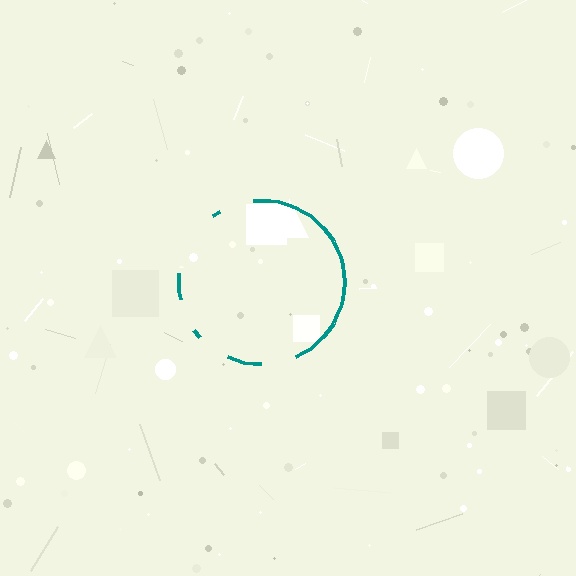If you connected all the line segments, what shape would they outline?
They would outline a circle.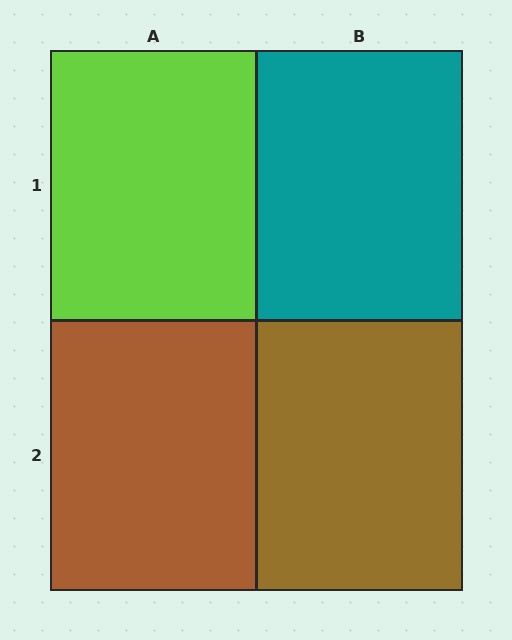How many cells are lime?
1 cell is lime.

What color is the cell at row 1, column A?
Lime.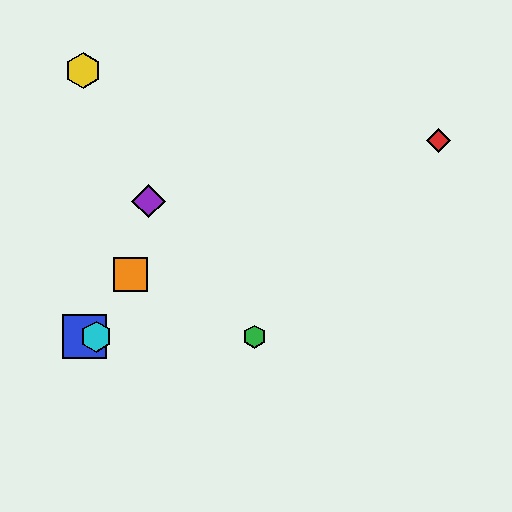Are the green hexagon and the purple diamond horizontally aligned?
No, the green hexagon is at y≈337 and the purple diamond is at y≈201.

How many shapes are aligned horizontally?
3 shapes (the blue square, the green hexagon, the cyan hexagon) are aligned horizontally.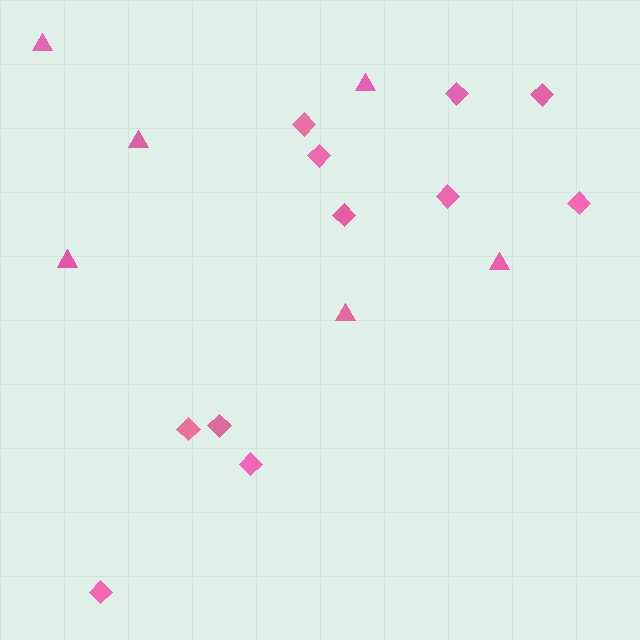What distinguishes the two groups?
There are 2 groups: one group of diamonds (11) and one group of triangles (6).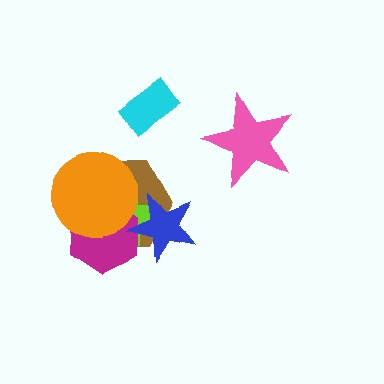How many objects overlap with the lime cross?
4 objects overlap with the lime cross.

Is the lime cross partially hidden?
Yes, it is partially covered by another shape.